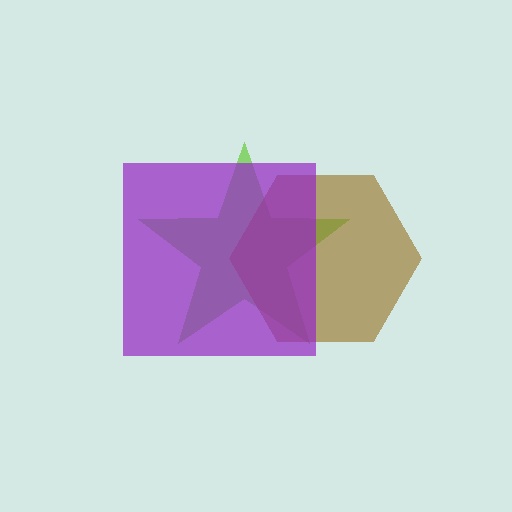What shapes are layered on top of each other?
The layered shapes are: a lime star, a brown hexagon, a purple square.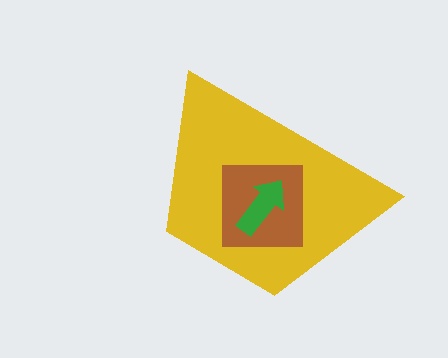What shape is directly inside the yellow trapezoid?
The brown square.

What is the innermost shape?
The green arrow.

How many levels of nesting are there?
3.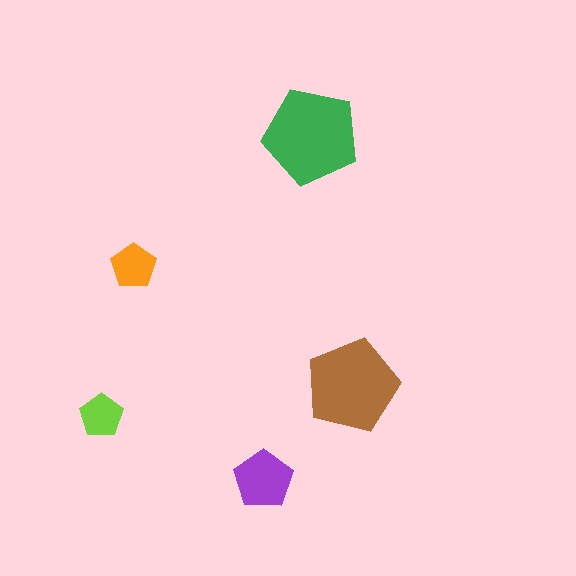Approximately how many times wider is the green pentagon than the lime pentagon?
About 2 times wider.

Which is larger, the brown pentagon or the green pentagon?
The green one.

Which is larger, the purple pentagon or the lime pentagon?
The purple one.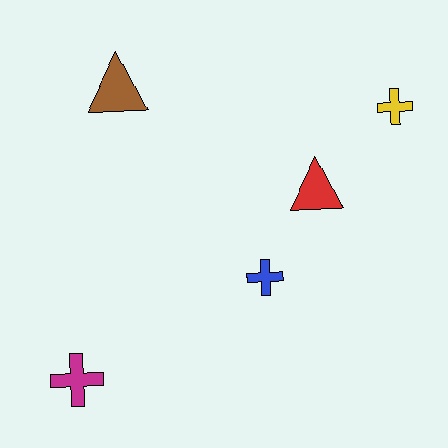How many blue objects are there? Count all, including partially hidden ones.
There is 1 blue object.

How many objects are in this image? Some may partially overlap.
There are 5 objects.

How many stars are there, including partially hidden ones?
There are no stars.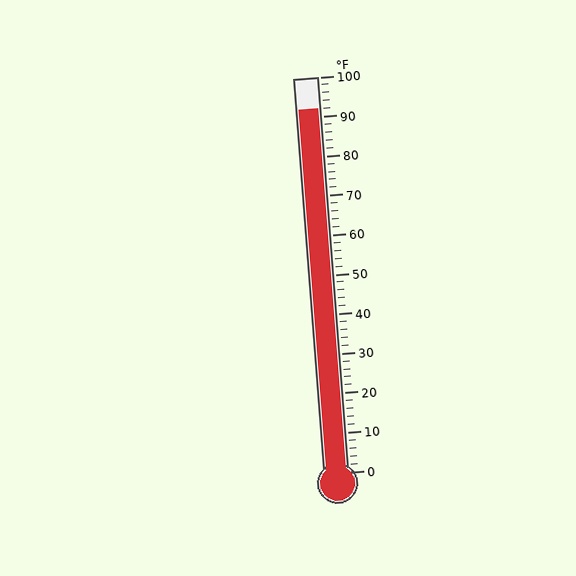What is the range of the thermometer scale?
The thermometer scale ranges from 0°F to 100°F.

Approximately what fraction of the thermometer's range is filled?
The thermometer is filled to approximately 90% of its range.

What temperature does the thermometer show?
The thermometer shows approximately 92°F.